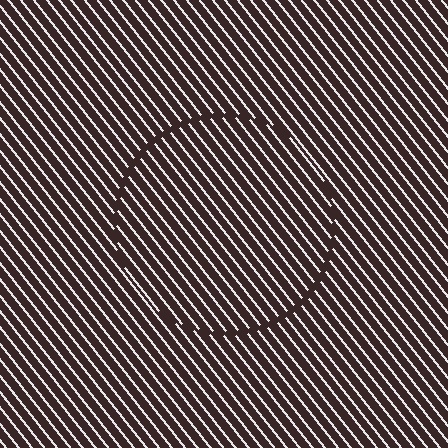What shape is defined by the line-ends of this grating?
An illusory circle. The interior of the shape contains the same grating, shifted by half a period — the contour is defined by the phase discontinuity where line-ends from the inner and outer gratings abut.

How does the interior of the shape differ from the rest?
The interior of the shape contains the same grating, shifted by half a period — the contour is defined by the phase discontinuity where line-ends from the inner and outer gratings abut.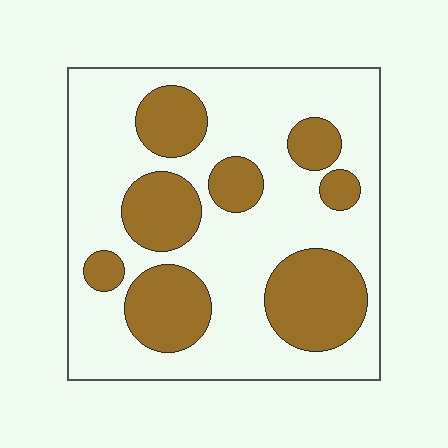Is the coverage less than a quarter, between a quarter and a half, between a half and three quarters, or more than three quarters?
Between a quarter and a half.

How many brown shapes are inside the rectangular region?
8.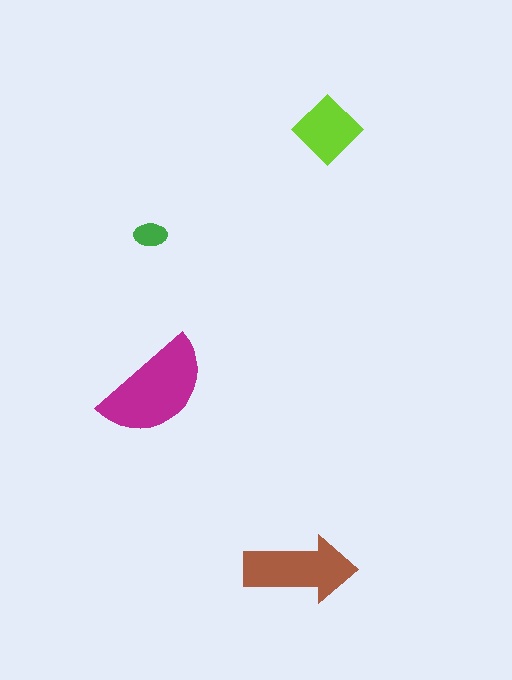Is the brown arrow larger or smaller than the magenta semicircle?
Smaller.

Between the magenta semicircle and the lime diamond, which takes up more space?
The magenta semicircle.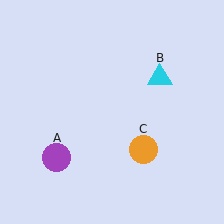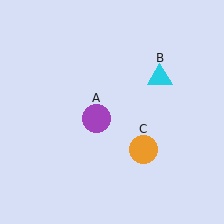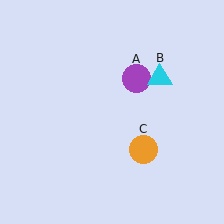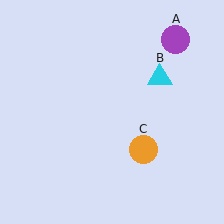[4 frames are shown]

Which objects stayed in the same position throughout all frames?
Cyan triangle (object B) and orange circle (object C) remained stationary.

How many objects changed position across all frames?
1 object changed position: purple circle (object A).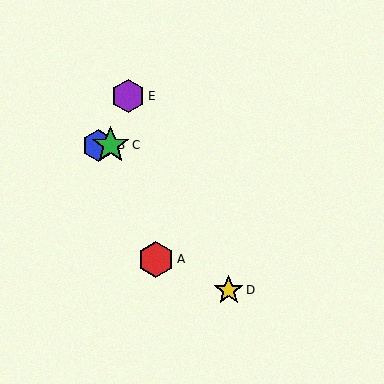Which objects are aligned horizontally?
Objects B, C are aligned horizontally.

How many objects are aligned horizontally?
2 objects (B, C) are aligned horizontally.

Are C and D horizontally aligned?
No, C is at y≈145 and D is at y≈290.